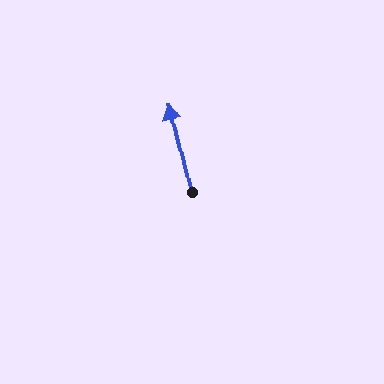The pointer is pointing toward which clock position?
Roughly 12 o'clock.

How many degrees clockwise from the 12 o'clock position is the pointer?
Approximately 347 degrees.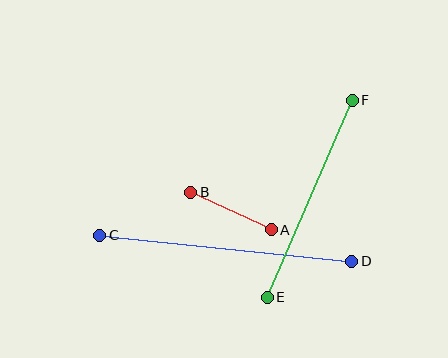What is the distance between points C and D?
The distance is approximately 253 pixels.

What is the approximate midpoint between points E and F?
The midpoint is at approximately (310, 199) pixels.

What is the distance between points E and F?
The distance is approximately 215 pixels.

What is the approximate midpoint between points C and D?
The midpoint is at approximately (226, 248) pixels.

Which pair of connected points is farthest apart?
Points C and D are farthest apart.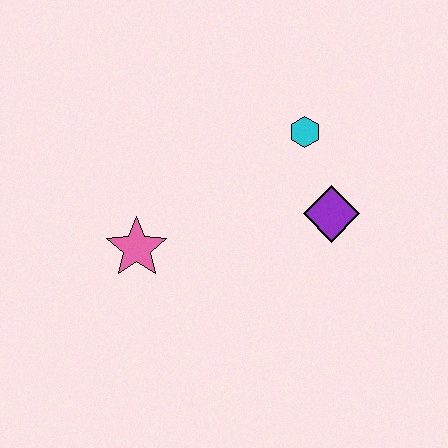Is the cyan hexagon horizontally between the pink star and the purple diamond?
Yes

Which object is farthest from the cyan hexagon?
The pink star is farthest from the cyan hexagon.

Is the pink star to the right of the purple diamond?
No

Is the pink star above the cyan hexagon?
No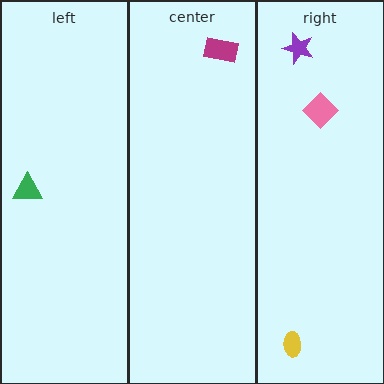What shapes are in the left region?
The green triangle.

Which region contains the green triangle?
The left region.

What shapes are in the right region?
The yellow ellipse, the pink diamond, the purple star.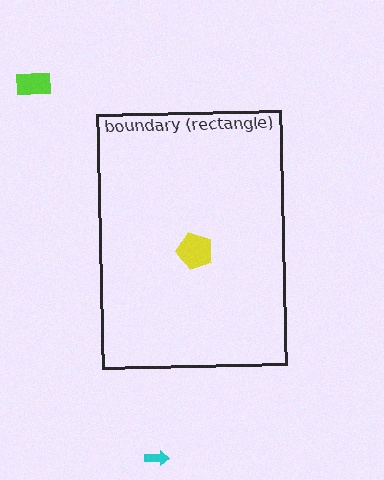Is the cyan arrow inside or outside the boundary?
Outside.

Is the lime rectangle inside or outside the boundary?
Outside.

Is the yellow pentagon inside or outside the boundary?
Inside.